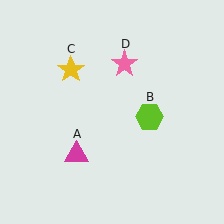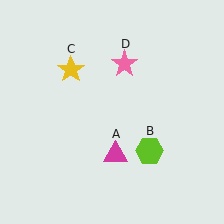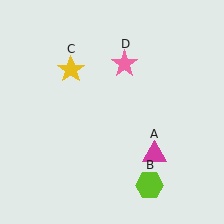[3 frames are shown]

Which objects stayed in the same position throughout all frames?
Yellow star (object C) and pink star (object D) remained stationary.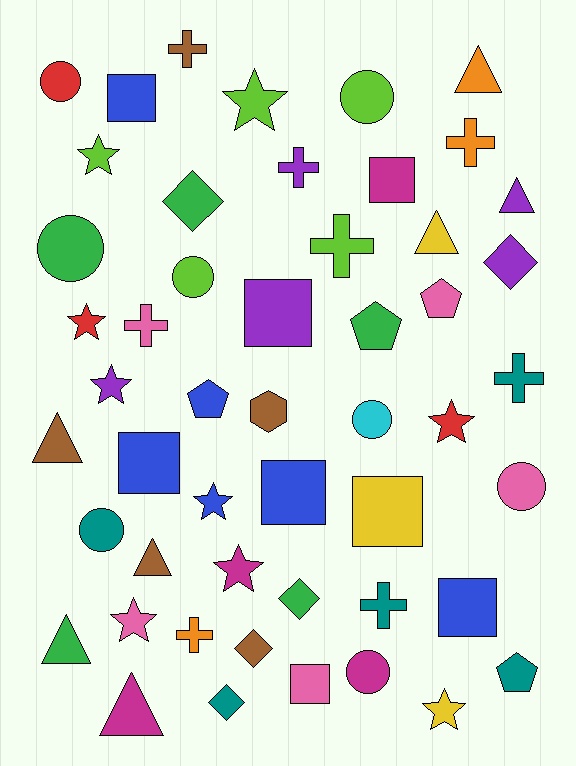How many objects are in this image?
There are 50 objects.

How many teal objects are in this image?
There are 5 teal objects.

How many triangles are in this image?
There are 7 triangles.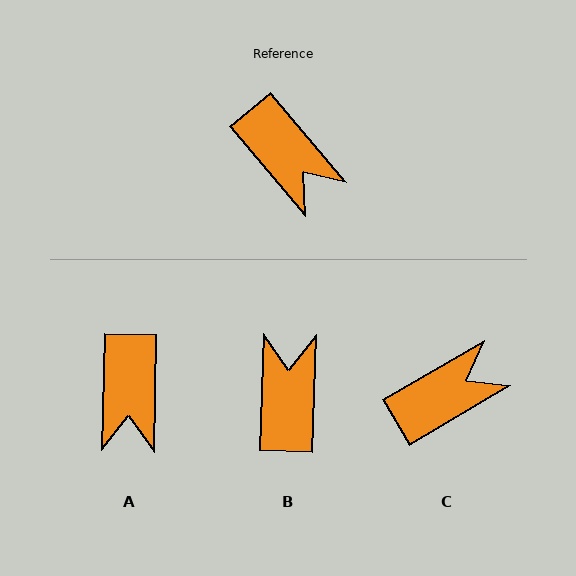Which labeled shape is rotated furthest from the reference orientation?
B, about 138 degrees away.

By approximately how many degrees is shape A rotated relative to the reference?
Approximately 41 degrees clockwise.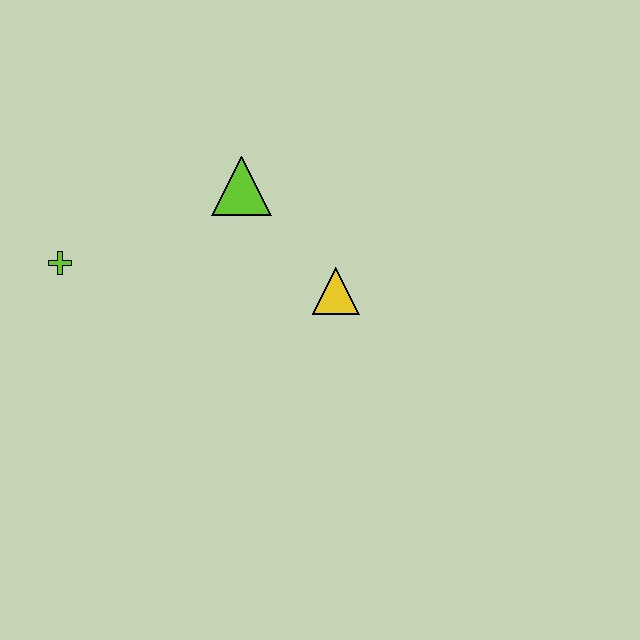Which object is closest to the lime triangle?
The yellow triangle is closest to the lime triangle.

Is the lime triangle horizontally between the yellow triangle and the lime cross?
Yes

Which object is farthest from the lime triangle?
The lime cross is farthest from the lime triangle.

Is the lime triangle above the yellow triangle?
Yes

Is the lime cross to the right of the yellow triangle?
No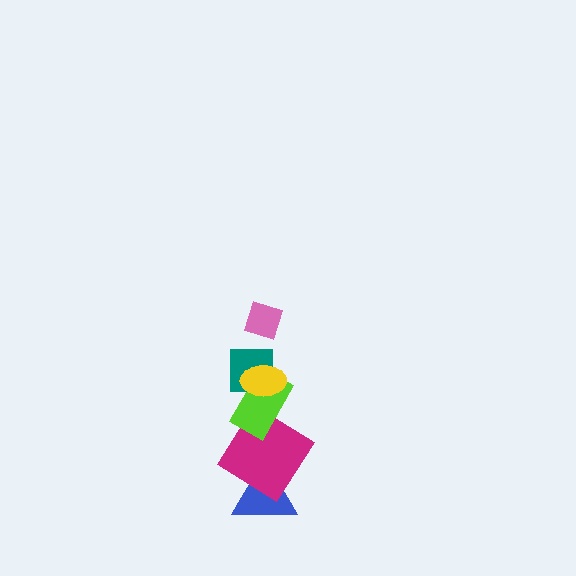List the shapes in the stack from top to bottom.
From top to bottom: the pink diamond, the yellow ellipse, the teal square, the lime rectangle, the magenta diamond, the blue triangle.